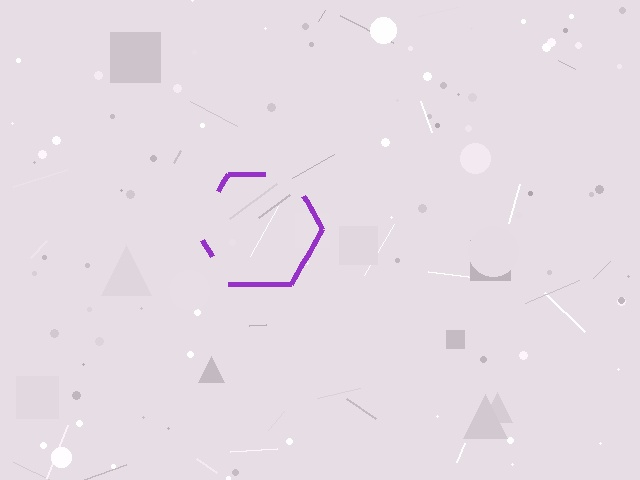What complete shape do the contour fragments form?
The contour fragments form a hexagon.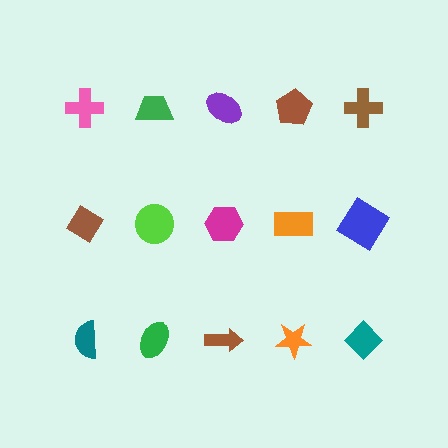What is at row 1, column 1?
A pink cross.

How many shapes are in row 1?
5 shapes.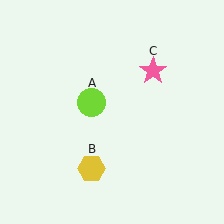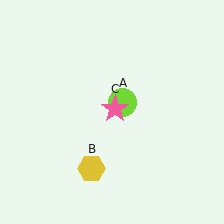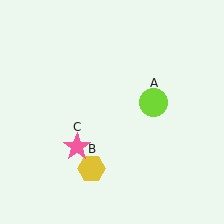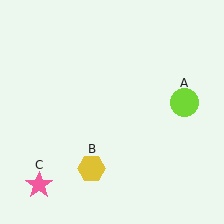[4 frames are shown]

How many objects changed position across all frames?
2 objects changed position: lime circle (object A), pink star (object C).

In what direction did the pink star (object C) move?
The pink star (object C) moved down and to the left.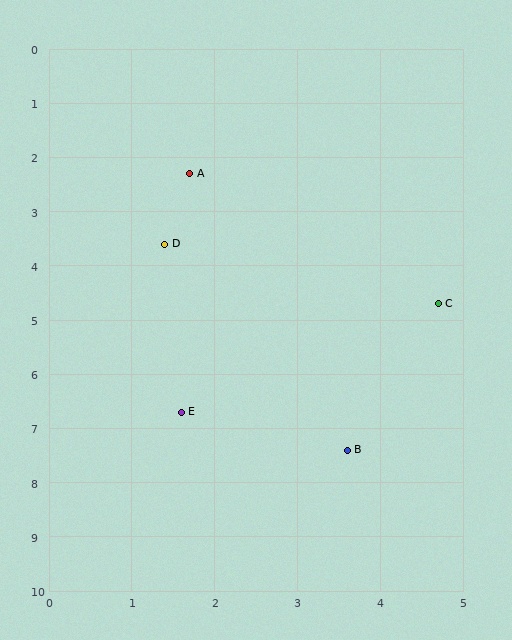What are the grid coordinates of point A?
Point A is at approximately (1.7, 2.3).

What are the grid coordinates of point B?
Point B is at approximately (3.6, 7.4).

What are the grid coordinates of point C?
Point C is at approximately (4.7, 4.7).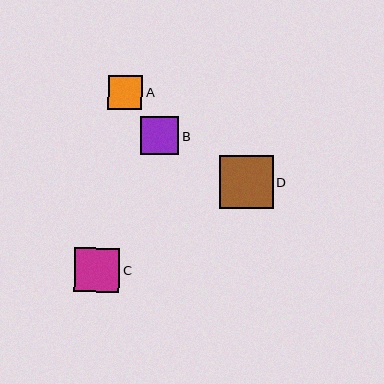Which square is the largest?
Square D is the largest with a size of approximately 53 pixels.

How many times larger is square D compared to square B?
Square D is approximately 1.4 times the size of square B.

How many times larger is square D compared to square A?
Square D is approximately 1.6 times the size of square A.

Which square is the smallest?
Square A is the smallest with a size of approximately 34 pixels.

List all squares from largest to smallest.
From largest to smallest: D, C, B, A.